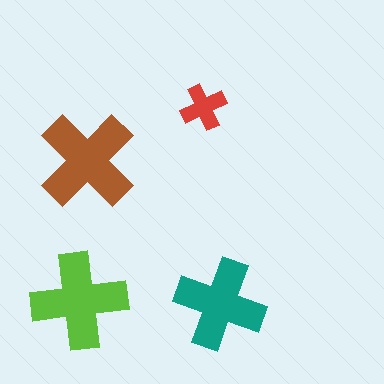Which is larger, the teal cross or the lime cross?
The lime one.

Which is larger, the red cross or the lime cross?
The lime one.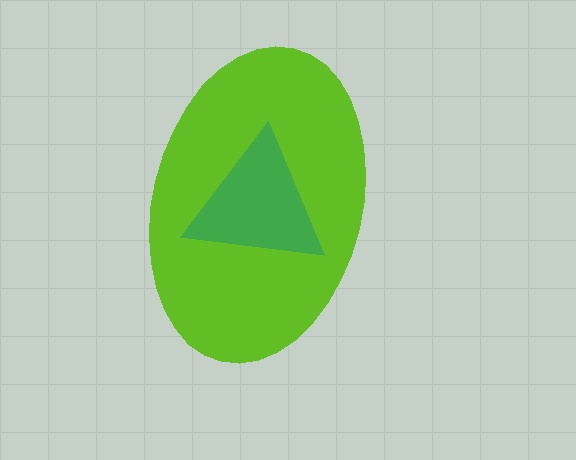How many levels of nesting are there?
2.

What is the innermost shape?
The green triangle.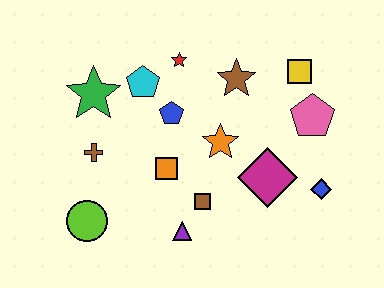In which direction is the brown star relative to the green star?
The brown star is to the right of the green star.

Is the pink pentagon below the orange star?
No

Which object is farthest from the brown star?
The lime circle is farthest from the brown star.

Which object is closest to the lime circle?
The brown cross is closest to the lime circle.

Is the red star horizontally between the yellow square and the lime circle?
Yes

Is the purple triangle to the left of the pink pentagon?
Yes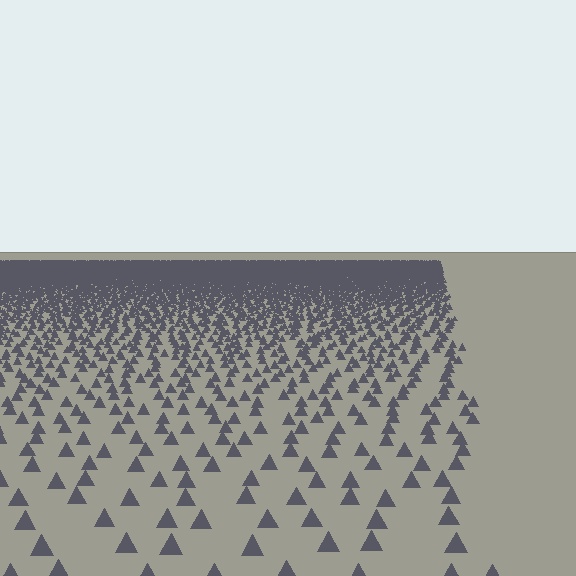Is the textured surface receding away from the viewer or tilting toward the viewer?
The surface is receding away from the viewer. Texture elements get smaller and denser toward the top.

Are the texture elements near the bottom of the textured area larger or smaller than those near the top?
Larger. Near the bottom, elements are closer to the viewer and appear at a bigger on-screen size.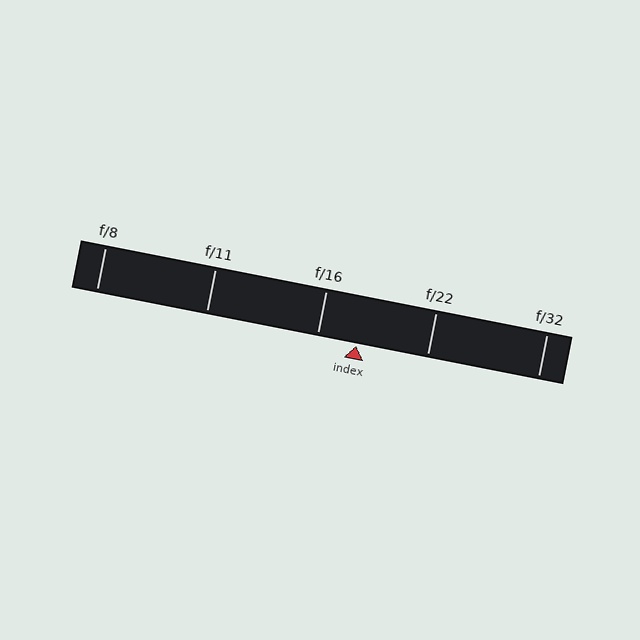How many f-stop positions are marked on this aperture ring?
There are 5 f-stop positions marked.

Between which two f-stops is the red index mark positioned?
The index mark is between f/16 and f/22.